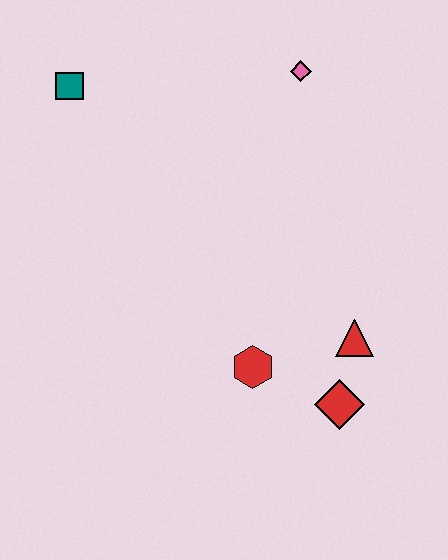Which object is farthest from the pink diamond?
The red diamond is farthest from the pink diamond.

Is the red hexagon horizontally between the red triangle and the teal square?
Yes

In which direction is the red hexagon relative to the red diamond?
The red hexagon is to the left of the red diamond.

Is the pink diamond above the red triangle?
Yes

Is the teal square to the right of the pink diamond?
No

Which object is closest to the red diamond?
The red triangle is closest to the red diamond.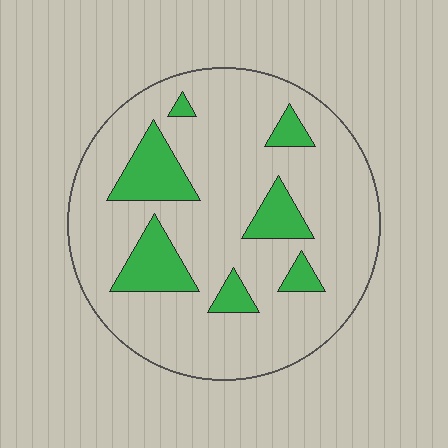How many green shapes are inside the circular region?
7.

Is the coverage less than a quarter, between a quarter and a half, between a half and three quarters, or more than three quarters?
Less than a quarter.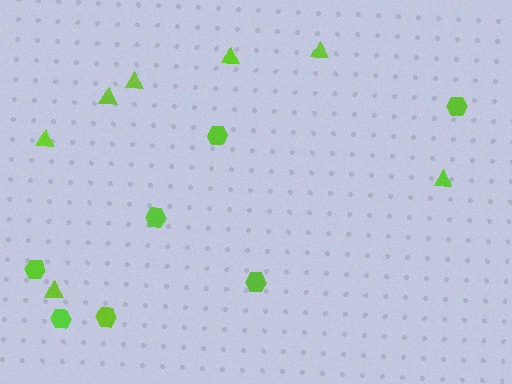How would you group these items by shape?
There are 2 groups: one group of hexagons (7) and one group of triangles (7).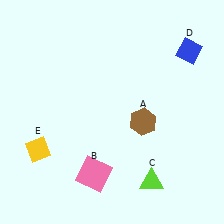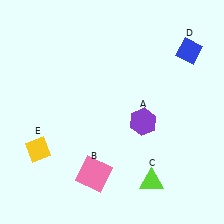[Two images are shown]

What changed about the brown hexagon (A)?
In Image 1, A is brown. In Image 2, it changed to purple.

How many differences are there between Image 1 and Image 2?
There is 1 difference between the two images.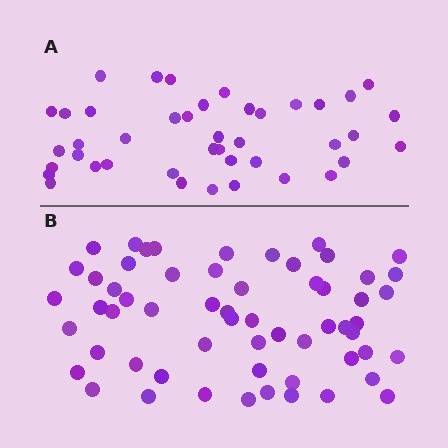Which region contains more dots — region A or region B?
Region B (the bottom region) has more dots.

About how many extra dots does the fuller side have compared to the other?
Region B has approximately 15 more dots than region A.